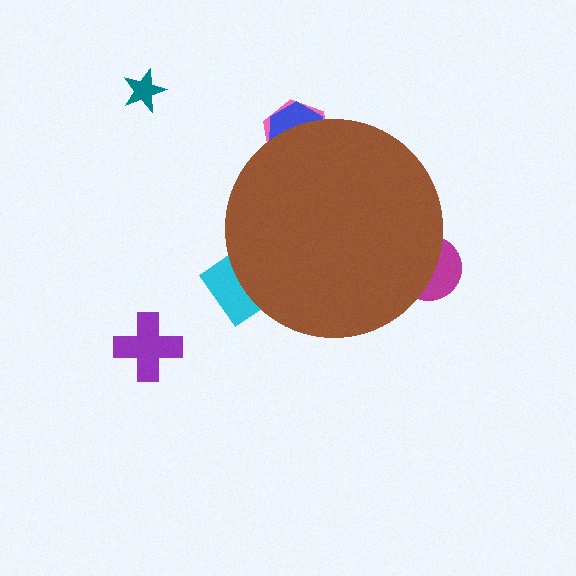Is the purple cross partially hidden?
No, the purple cross is fully visible.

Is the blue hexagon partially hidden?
Yes, the blue hexagon is partially hidden behind the brown circle.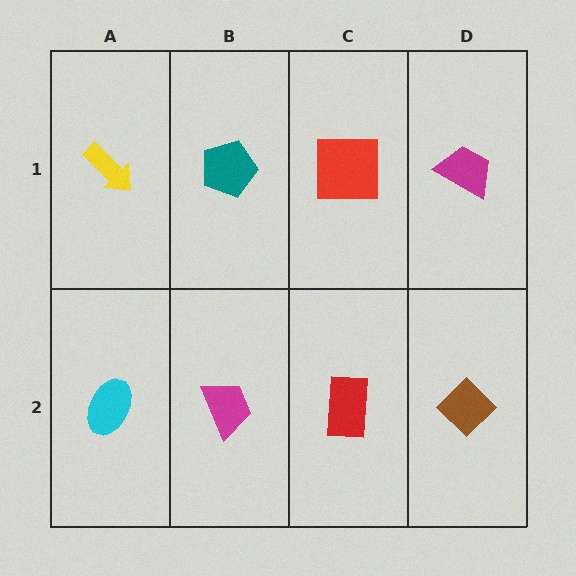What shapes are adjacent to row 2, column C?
A red square (row 1, column C), a magenta trapezoid (row 2, column B), a brown diamond (row 2, column D).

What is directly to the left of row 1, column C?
A teal pentagon.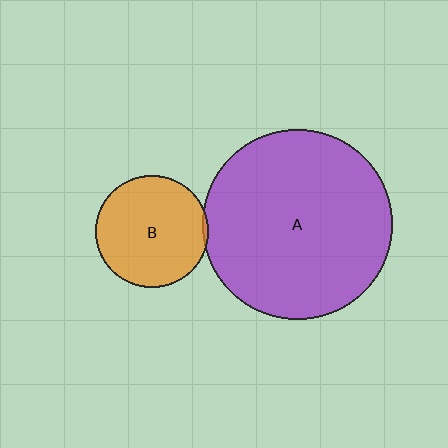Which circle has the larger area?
Circle A (purple).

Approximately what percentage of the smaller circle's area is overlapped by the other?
Approximately 5%.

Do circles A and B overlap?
Yes.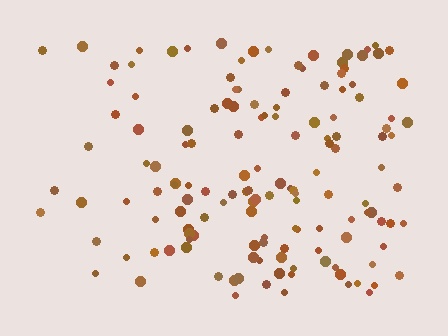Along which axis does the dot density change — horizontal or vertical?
Horizontal.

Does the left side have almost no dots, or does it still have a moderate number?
Still a moderate number, just noticeably fewer than the right.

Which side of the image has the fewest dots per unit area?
The left.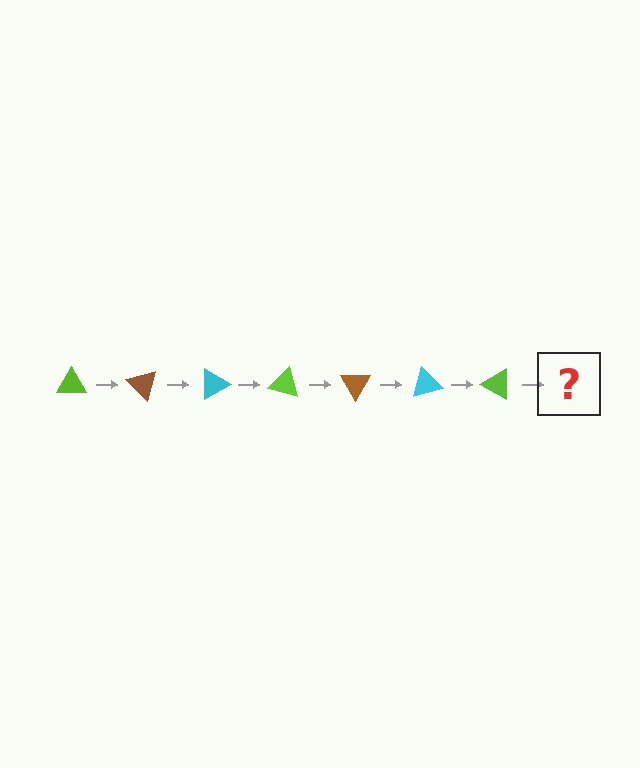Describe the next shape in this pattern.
It should be a brown triangle, rotated 315 degrees from the start.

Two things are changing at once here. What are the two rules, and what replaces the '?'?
The two rules are that it rotates 45 degrees each step and the color cycles through lime, brown, and cyan. The '?' should be a brown triangle, rotated 315 degrees from the start.